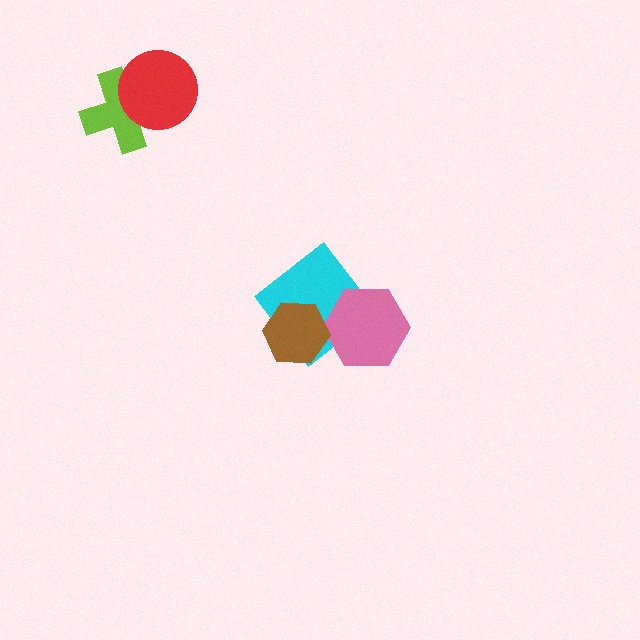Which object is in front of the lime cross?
The red circle is in front of the lime cross.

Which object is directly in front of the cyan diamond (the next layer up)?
The pink hexagon is directly in front of the cyan diamond.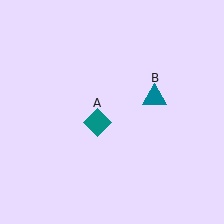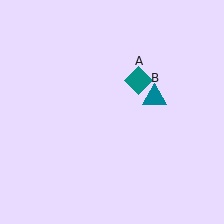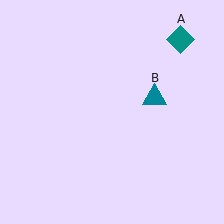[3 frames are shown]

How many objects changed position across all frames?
1 object changed position: teal diamond (object A).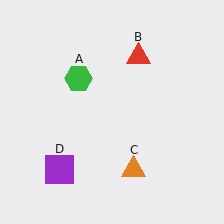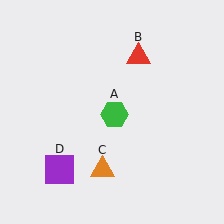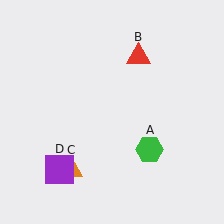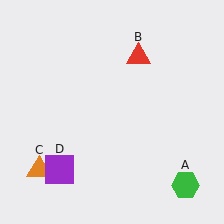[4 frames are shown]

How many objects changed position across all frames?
2 objects changed position: green hexagon (object A), orange triangle (object C).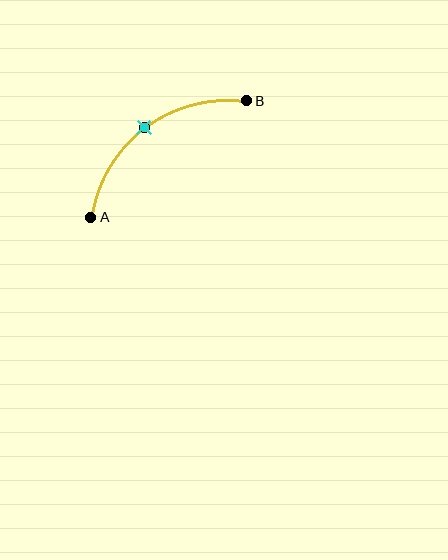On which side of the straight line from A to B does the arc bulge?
The arc bulges above and to the left of the straight line connecting A and B.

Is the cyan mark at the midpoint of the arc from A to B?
Yes. The cyan mark lies on the arc at equal arc-length from both A and B — it is the arc midpoint.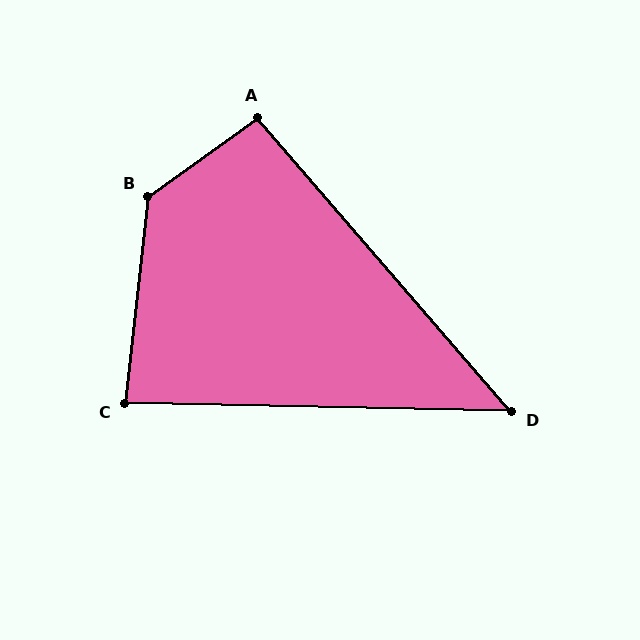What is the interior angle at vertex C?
Approximately 85 degrees (acute).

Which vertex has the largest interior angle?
B, at approximately 132 degrees.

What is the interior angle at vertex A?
Approximately 95 degrees (obtuse).